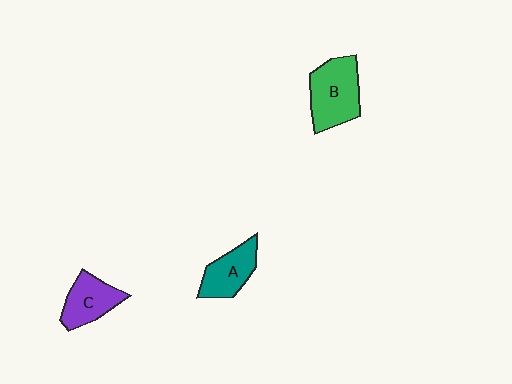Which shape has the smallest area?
Shape A (teal).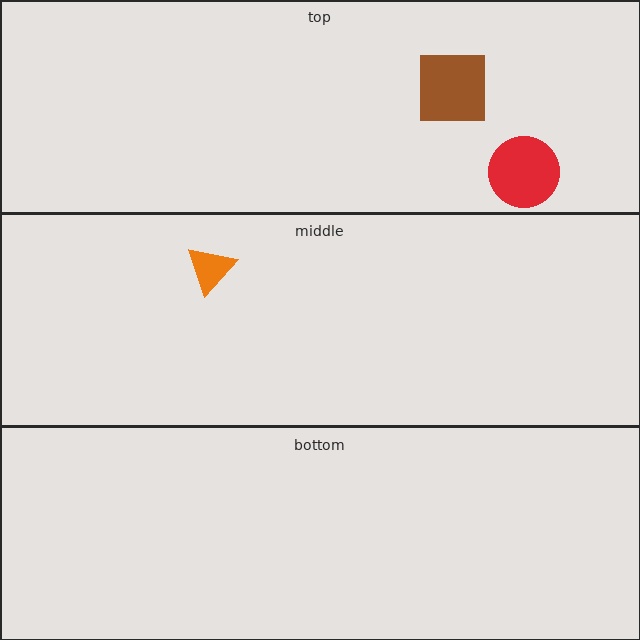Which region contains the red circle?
The top region.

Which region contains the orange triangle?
The middle region.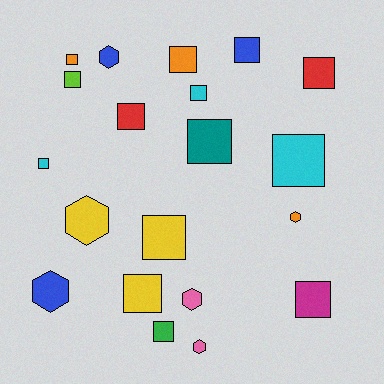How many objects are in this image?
There are 20 objects.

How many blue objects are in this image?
There are 3 blue objects.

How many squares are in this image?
There are 14 squares.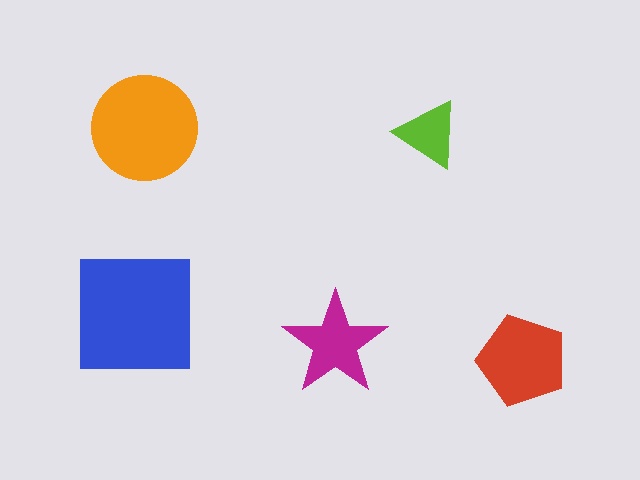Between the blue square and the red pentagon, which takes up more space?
The blue square.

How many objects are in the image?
There are 5 objects in the image.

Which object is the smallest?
The lime triangle.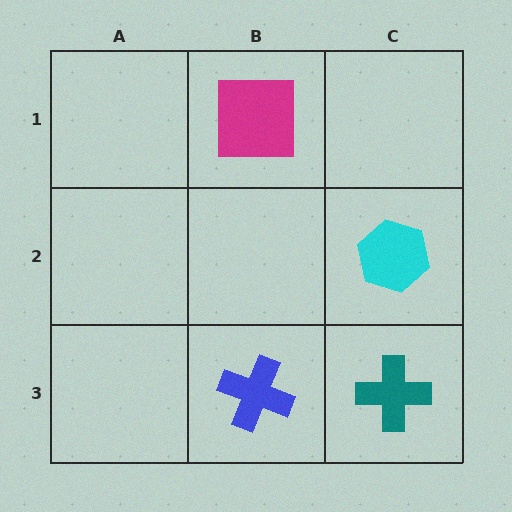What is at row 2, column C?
A cyan hexagon.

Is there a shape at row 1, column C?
No, that cell is empty.